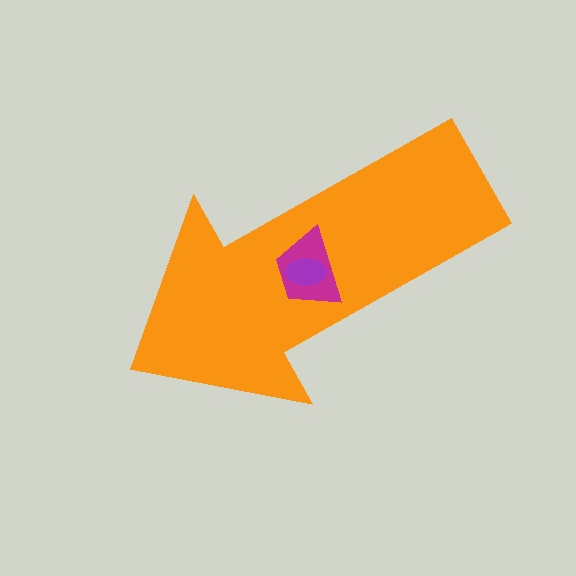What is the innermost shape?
The purple ellipse.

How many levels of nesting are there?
3.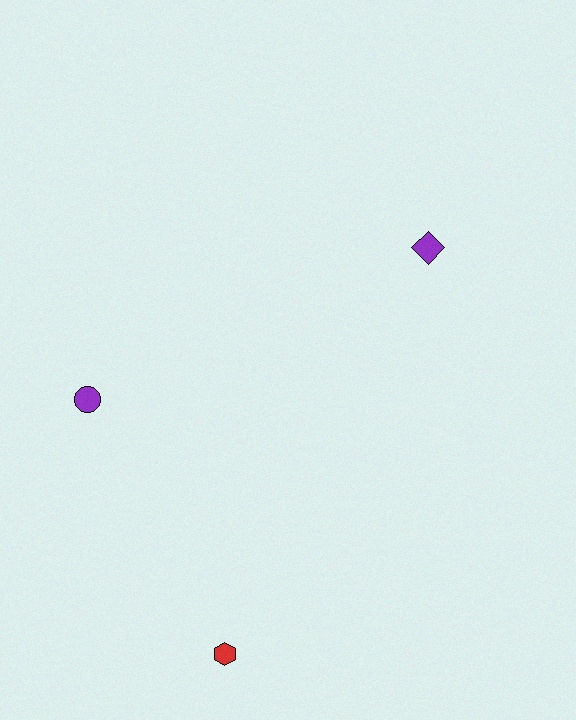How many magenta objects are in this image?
There are no magenta objects.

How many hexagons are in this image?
There is 1 hexagon.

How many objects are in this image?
There are 3 objects.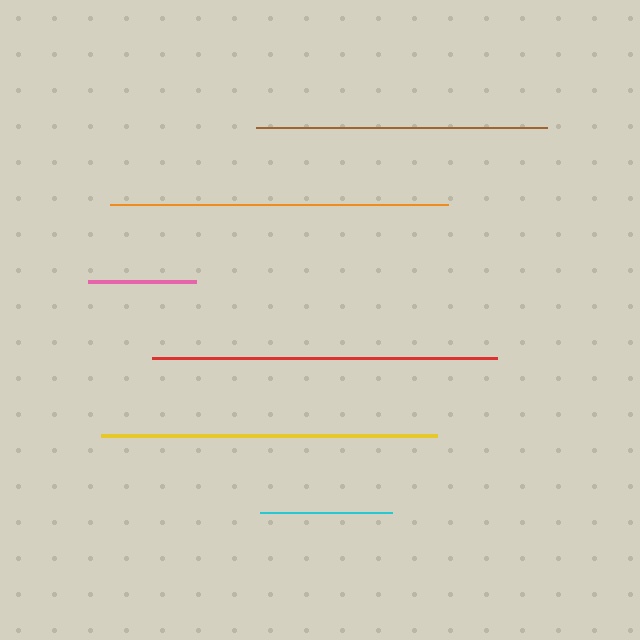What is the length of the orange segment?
The orange segment is approximately 338 pixels long.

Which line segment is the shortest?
The pink line is the shortest at approximately 108 pixels.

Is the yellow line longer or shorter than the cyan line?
The yellow line is longer than the cyan line.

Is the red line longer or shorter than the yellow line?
The red line is longer than the yellow line.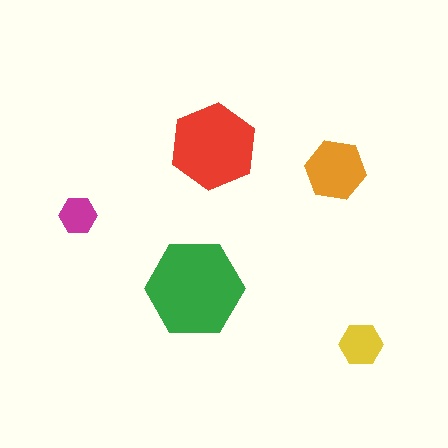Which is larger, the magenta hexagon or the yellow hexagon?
The yellow one.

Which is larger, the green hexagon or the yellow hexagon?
The green one.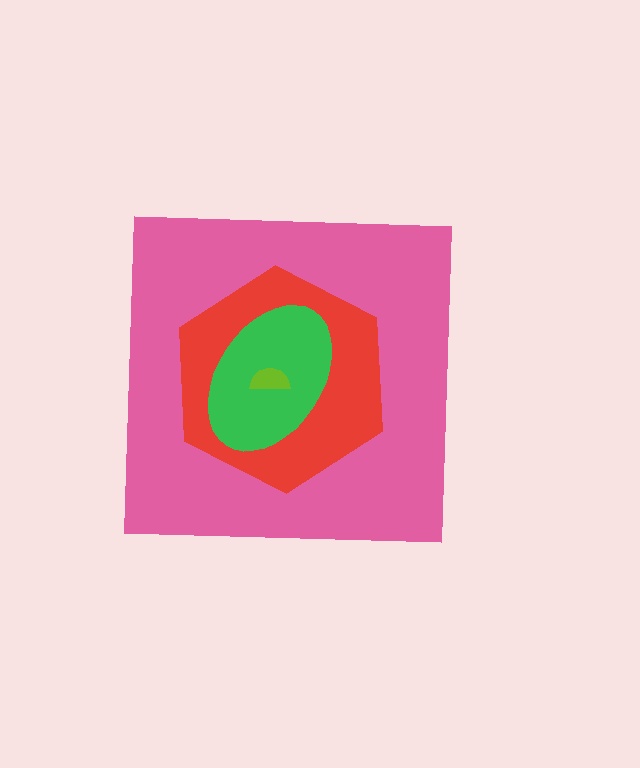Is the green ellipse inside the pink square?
Yes.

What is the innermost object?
The lime semicircle.